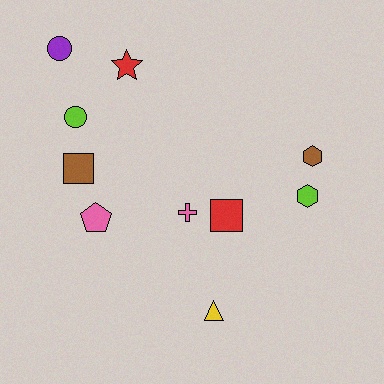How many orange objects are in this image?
There are no orange objects.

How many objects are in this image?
There are 10 objects.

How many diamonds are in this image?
There are no diamonds.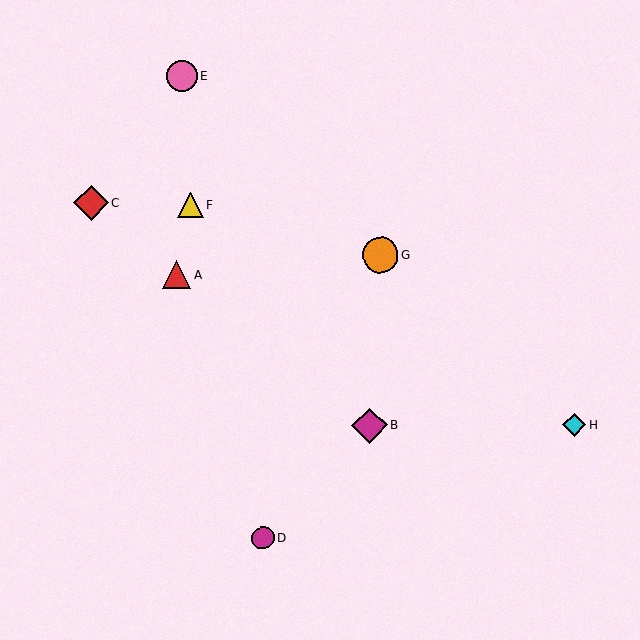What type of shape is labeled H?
Shape H is a cyan diamond.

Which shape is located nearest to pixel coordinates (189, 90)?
The pink circle (labeled E) at (182, 76) is nearest to that location.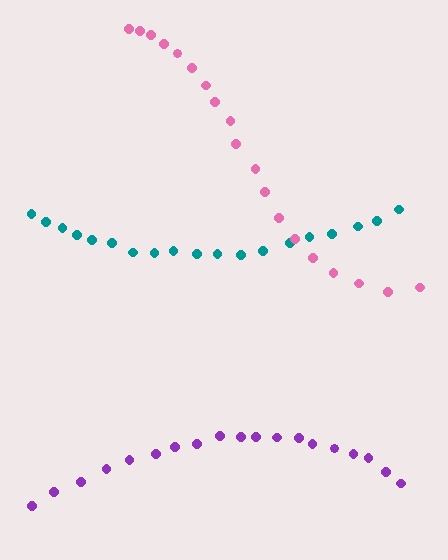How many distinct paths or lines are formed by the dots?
There are 3 distinct paths.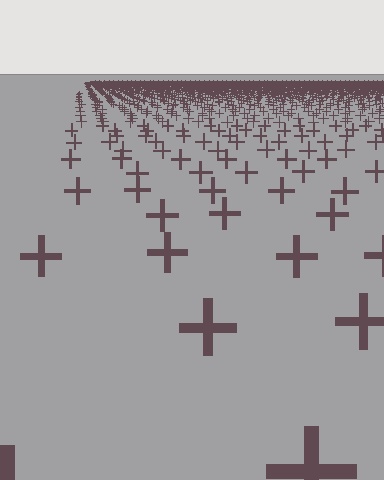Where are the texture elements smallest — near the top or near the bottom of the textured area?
Near the top.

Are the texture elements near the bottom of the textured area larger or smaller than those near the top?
Larger. Near the bottom, elements are closer to the viewer and appear at a bigger on-screen size.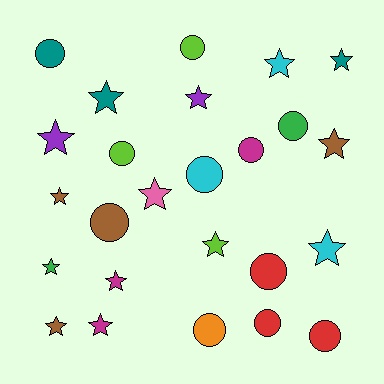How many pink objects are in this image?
There is 1 pink object.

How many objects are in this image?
There are 25 objects.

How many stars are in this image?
There are 14 stars.